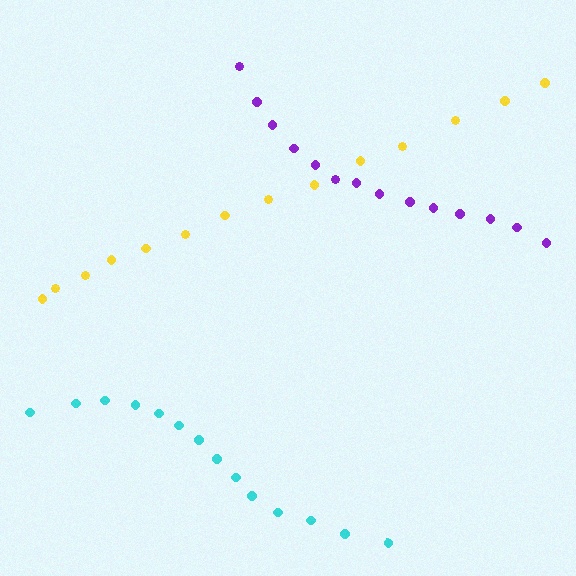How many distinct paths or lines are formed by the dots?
There are 3 distinct paths.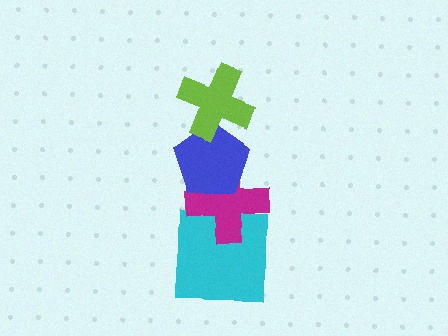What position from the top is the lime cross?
The lime cross is 1st from the top.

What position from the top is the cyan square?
The cyan square is 4th from the top.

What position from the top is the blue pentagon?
The blue pentagon is 2nd from the top.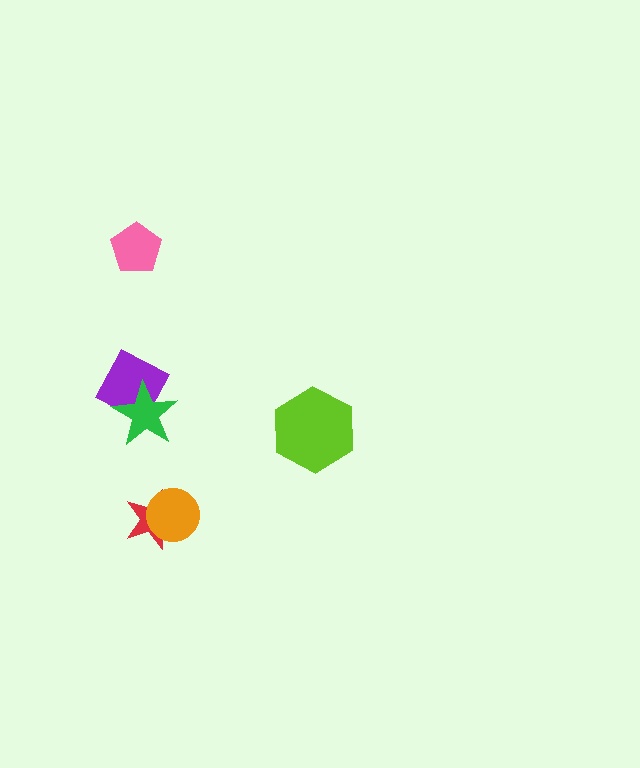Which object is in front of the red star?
The orange circle is in front of the red star.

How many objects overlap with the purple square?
1 object overlaps with the purple square.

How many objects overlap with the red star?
1 object overlaps with the red star.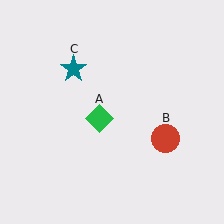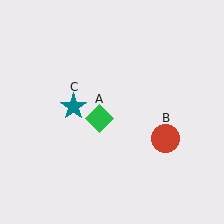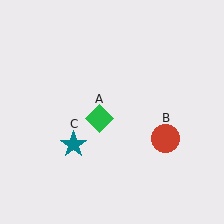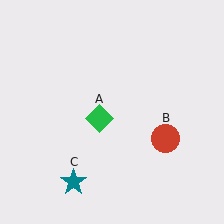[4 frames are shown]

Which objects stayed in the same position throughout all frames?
Green diamond (object A) and red circle (object B) remained stationary.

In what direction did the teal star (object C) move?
The teal star (object C) moved down.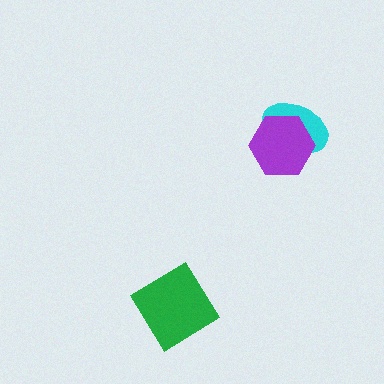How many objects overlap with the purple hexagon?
1 object overlaps with the purple hexagon.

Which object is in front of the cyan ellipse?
The purple hexagon is in front of the cyan ellipse.